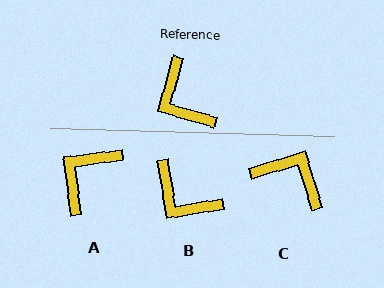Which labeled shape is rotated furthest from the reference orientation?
C, about 148 degrees away.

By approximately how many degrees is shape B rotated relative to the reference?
Approximately 25 degrees counter-clockwise.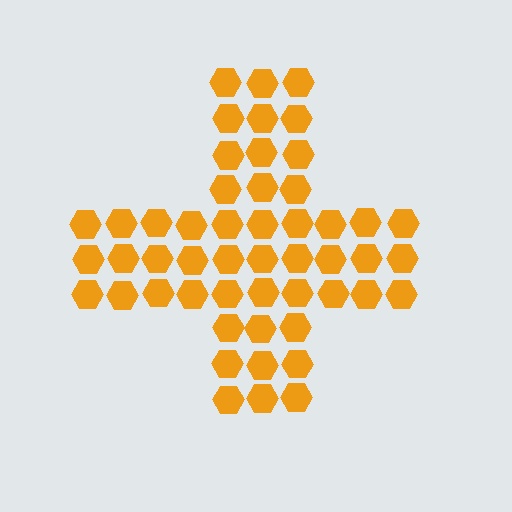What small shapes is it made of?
It is made of small hexagons.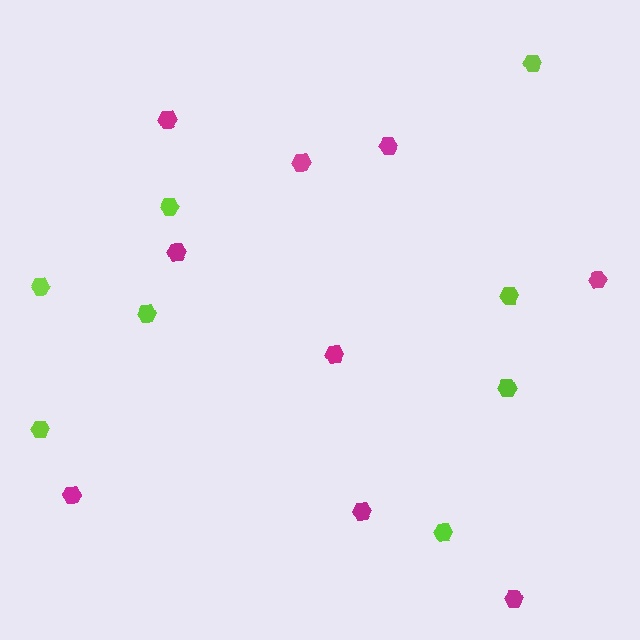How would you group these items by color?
There are 2 groups: one group of lime hexagons (8) and one group of magenta hexagons (9).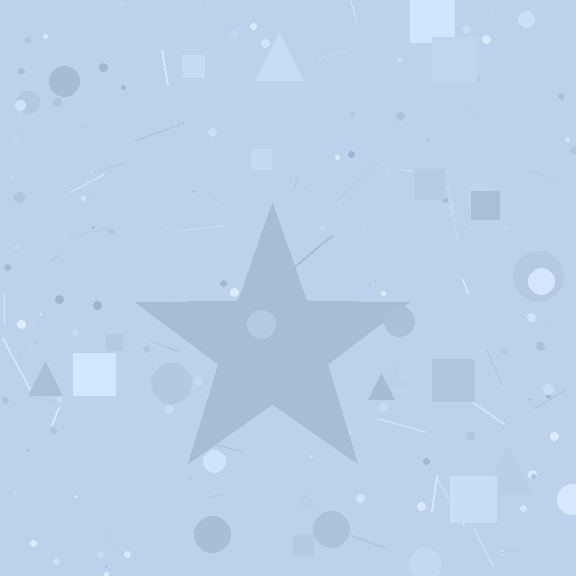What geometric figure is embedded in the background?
A star is embedded in the background.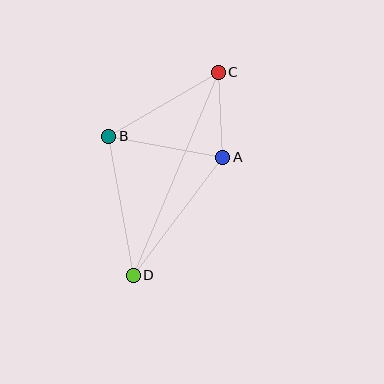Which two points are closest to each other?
Points A and C are closest to each other.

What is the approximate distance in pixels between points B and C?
The distance between B and C is approximately 127 pixels.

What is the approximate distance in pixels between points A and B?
The distance between A and B is approximately 116 pixels.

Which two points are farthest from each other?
Points C and D are farthest from each other.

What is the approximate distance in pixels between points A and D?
The distance between A and D is approximately 148 pixels.